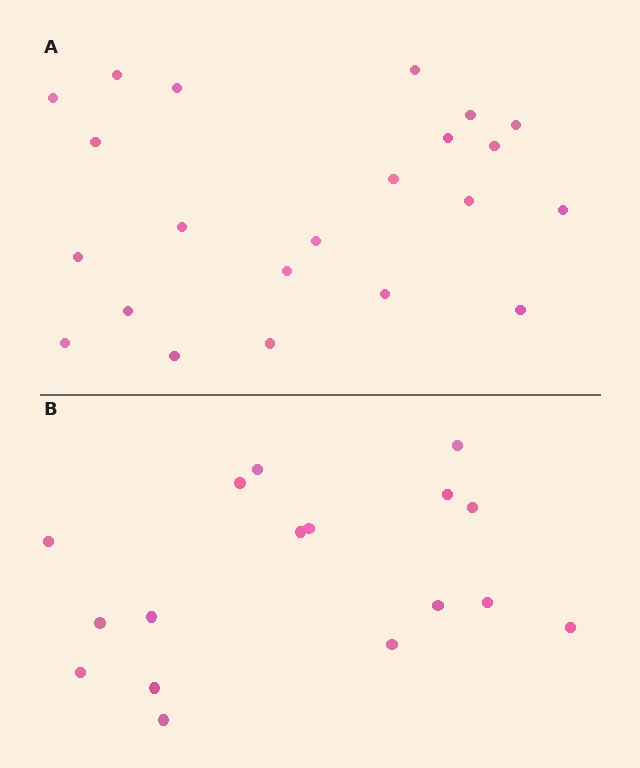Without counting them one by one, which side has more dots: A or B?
Region A (the top region) has more dots.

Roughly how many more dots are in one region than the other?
Region A has about 5 more dots than region B.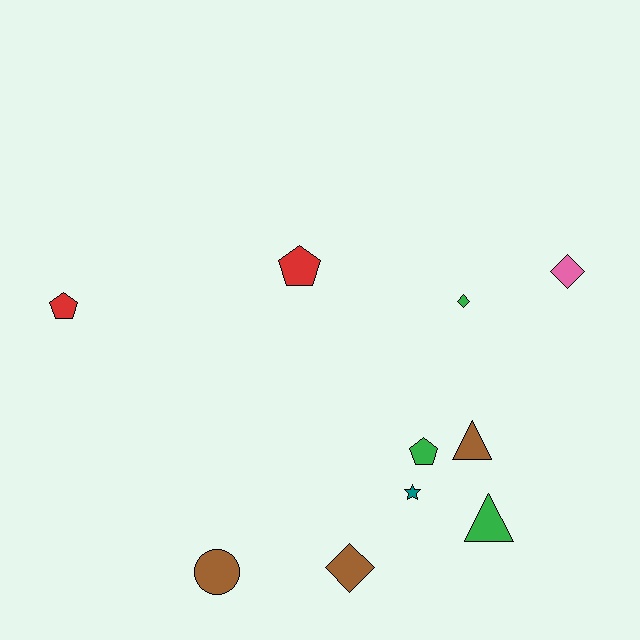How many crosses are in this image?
There are no crosses.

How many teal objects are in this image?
There is 1 teal object.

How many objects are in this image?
There are 10 objects.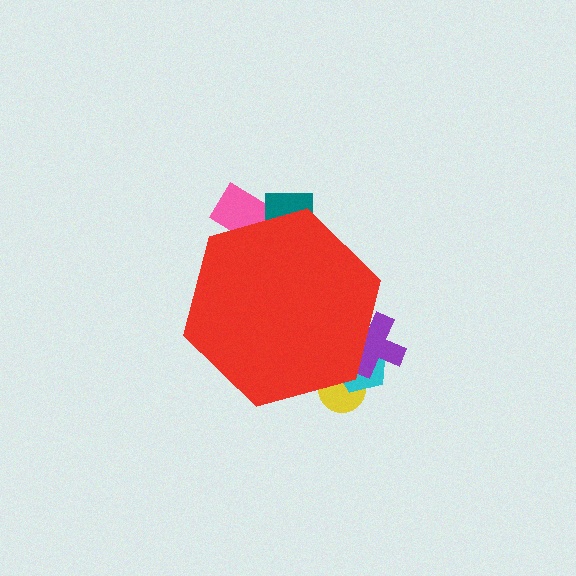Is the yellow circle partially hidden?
Yes, the yellow circle is partially hidden behind the red hexagon.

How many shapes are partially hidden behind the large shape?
5 shapes are partially hidden.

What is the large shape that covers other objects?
A red hexagon.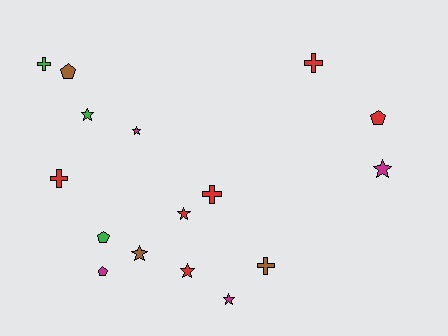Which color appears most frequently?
Red, with 6 objects.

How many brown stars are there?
There is 1 brown star.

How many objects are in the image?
There are 16 objects.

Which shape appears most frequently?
Star, with 7 objects.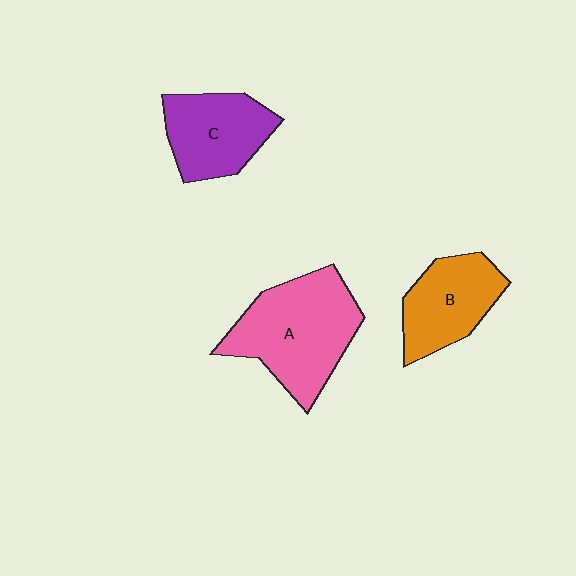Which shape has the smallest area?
Shape B (orange).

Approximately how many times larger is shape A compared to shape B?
Approximately 1.5 times.